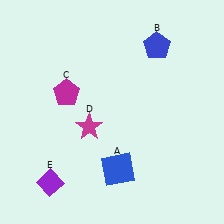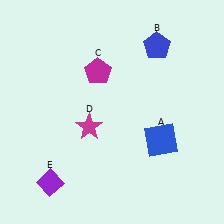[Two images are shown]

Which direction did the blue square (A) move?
The blue square (A) moved right.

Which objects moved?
The objects that moved are: the blue square (A), the magenta pentagon (C).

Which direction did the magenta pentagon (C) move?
The magenta pentagon (C) moved right.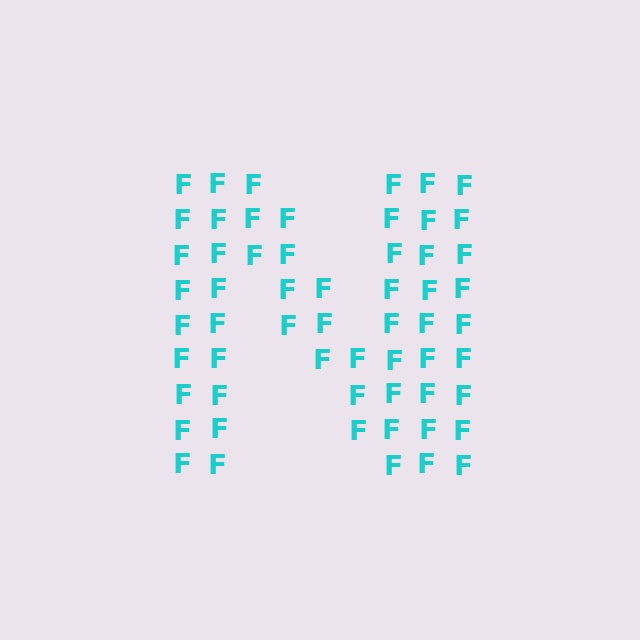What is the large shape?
The large shape is the letter N.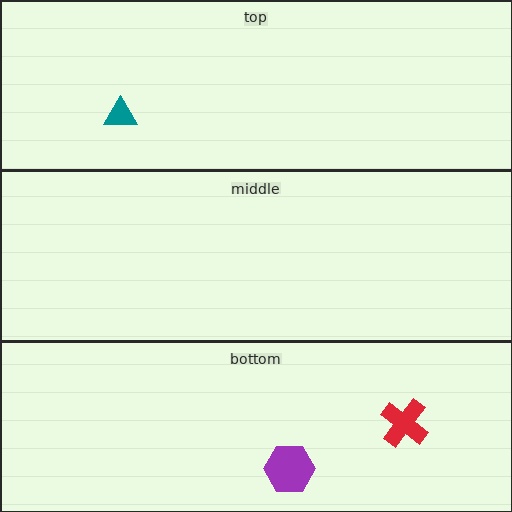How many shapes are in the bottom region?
2.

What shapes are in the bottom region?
The red cross, the purple hexagon.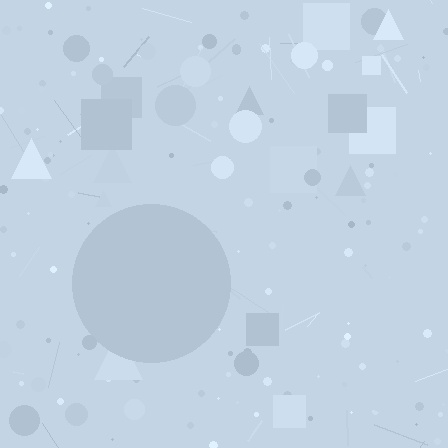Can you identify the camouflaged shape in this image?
The camouflaged shape is a circle.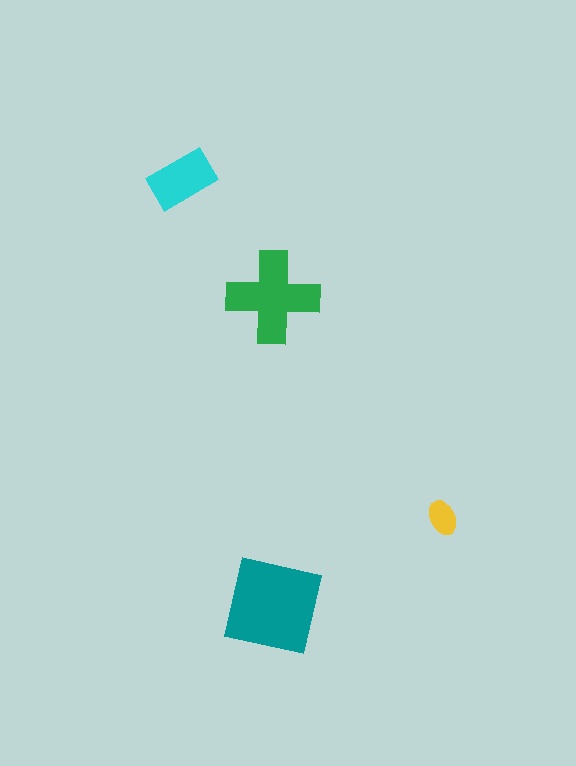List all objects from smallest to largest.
The yellow ellipse, the cyan rectangle, the green cross, the teal square.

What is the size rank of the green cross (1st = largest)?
2nd.